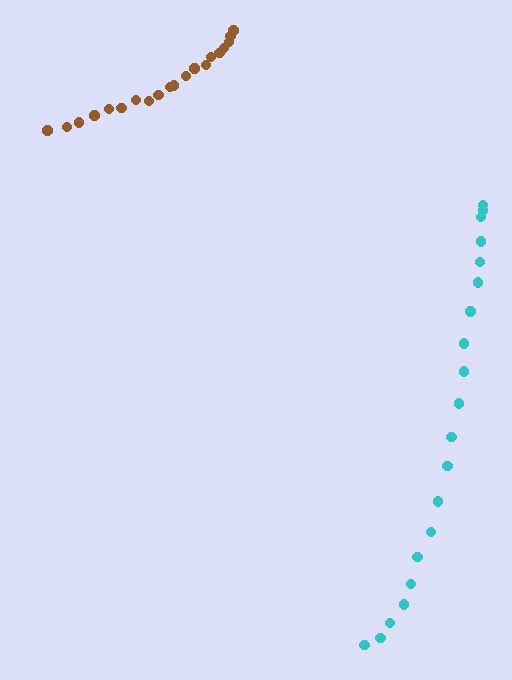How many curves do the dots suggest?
There are 2 distinct paths.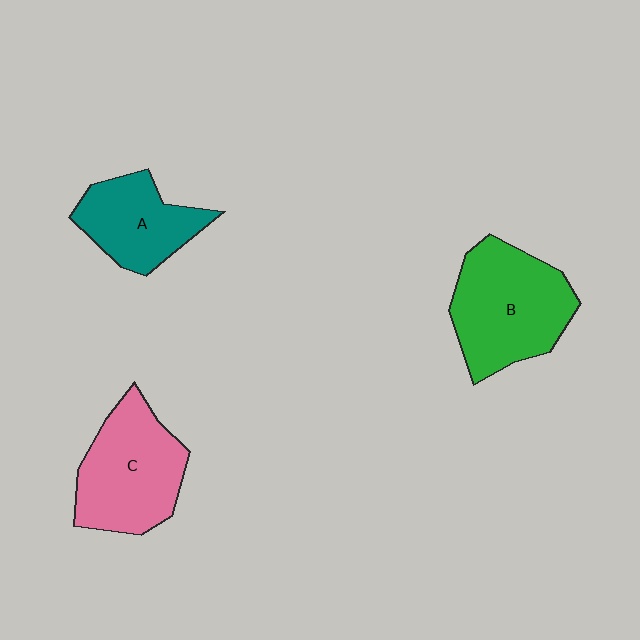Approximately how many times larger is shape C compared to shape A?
Approximately 1.3 times.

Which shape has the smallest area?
Shape A (teal).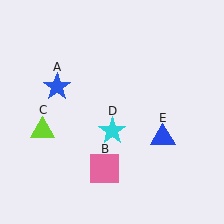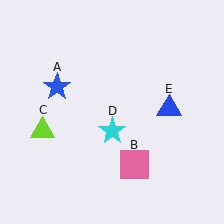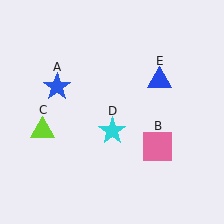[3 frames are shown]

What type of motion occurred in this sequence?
The pink square (object B), blue triangle (object E) rotated counterclockwise around the center of the scene.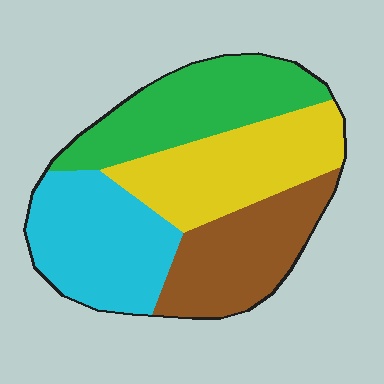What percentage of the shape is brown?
Brown takes up between a sixth and a third of the shape.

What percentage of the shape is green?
Green takes up about one quarter (1/4) of the shape.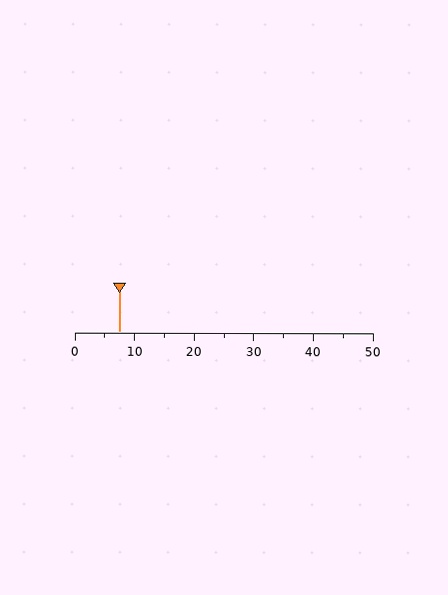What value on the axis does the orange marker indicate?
The marker indicates approximately 7.5.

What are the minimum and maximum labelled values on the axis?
The axis runs from 0 to 50.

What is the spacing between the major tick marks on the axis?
The major ticks are spaced 10 apart.